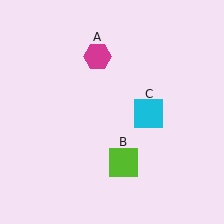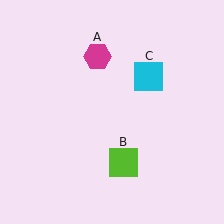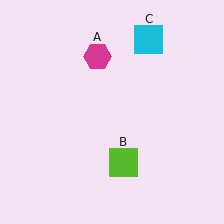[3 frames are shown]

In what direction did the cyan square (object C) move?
The cyan square (object C) moved up.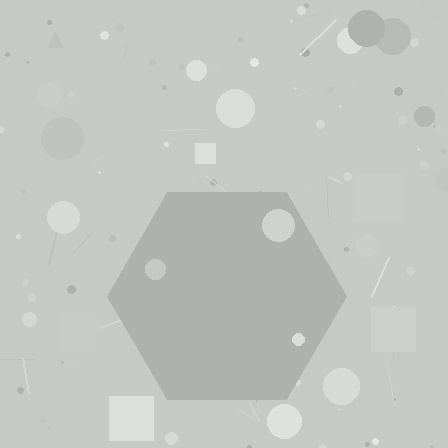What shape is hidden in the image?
A hexagon is hidden in the image.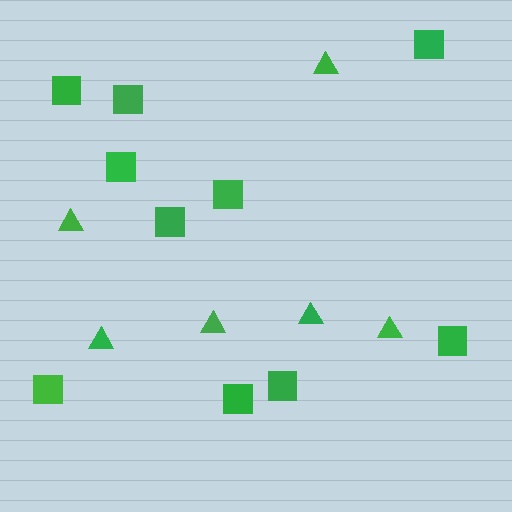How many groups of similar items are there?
There are 2 groups: one group of squares (10) and one group of triangles (6).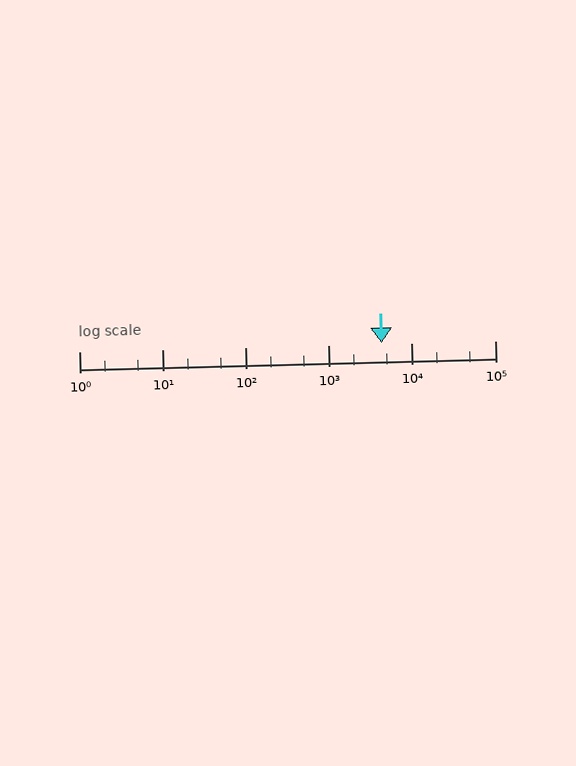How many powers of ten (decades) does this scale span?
The scale spans 5 decades, from 1 to 100000.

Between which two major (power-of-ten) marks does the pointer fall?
The pointer is between 1000 and 10000.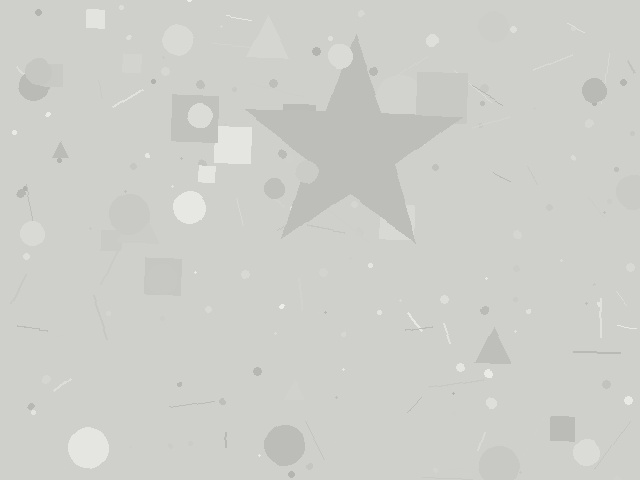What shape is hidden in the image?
A star is hidden in the image.